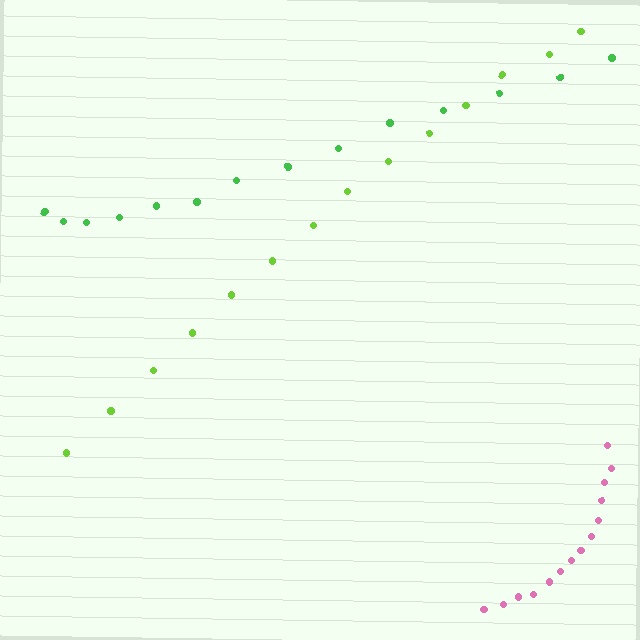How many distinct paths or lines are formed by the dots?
There are 3 distinct paths.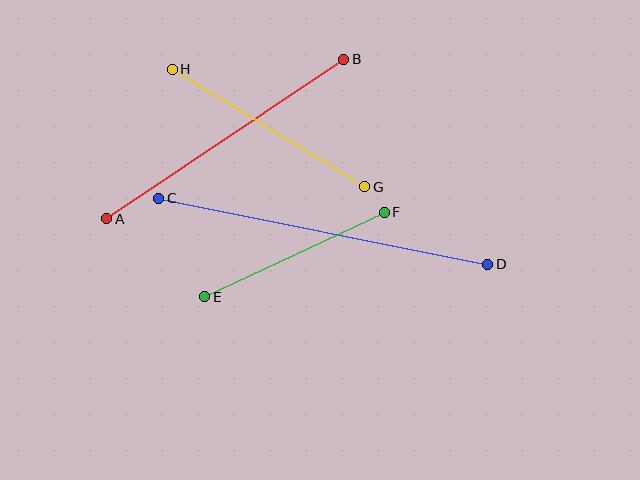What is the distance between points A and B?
The distance is approximately 286 pixels.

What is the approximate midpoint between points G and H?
The midpoint is at approximately (268, 128) pixels.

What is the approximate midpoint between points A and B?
The midpoint is at approximately (225, 139) pixels.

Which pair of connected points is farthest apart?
Points C and D are farthest apart.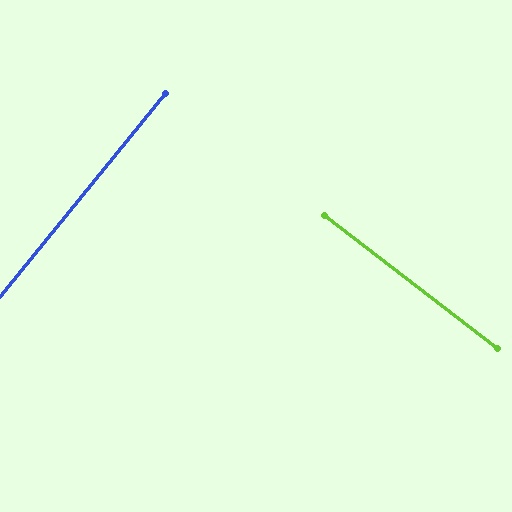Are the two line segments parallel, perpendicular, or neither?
Perpendicular — they meet at approximately 88°.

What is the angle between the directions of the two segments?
Approximately 88 degrees.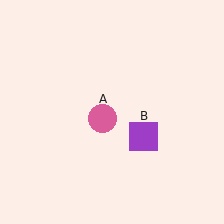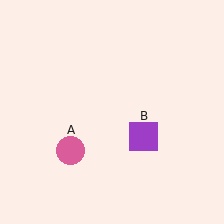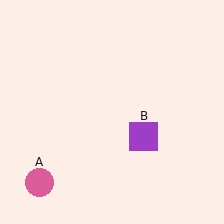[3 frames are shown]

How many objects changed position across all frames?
1 object changed position: pink circle (object A).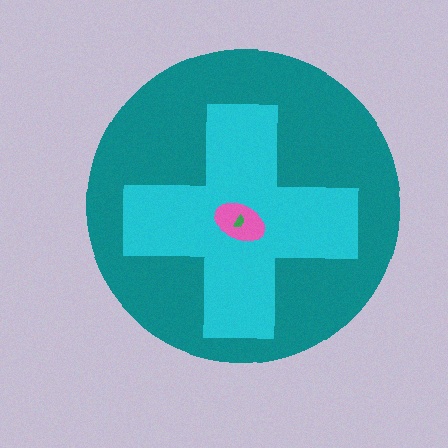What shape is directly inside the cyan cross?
The pink ellipse.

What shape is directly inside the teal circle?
The cyan cross.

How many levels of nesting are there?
4.